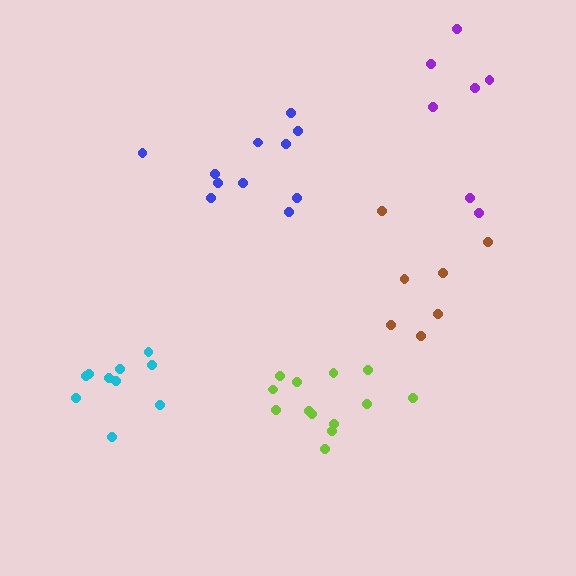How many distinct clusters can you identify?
There are 5 distinct clusters.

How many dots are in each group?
Group 1: 11 dots, Group 2: 7 dots, Group 3: 10 dots, Group 4: 7 dots, Group 5: 13 dots (48 total).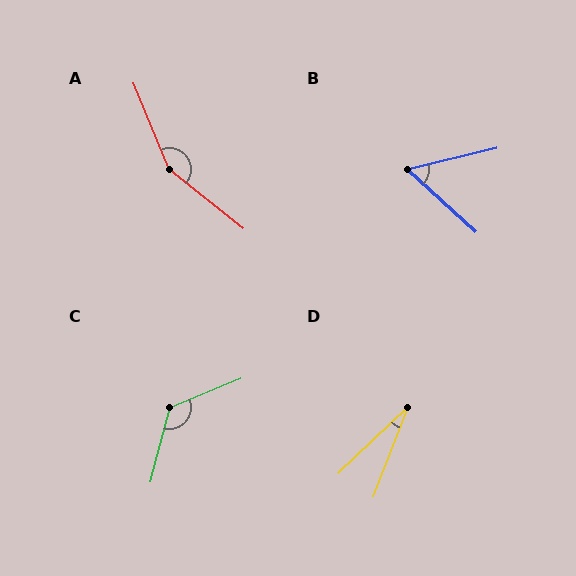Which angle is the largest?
A, at approximately 150 degrees.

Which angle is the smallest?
D, at approximately 25 degrees.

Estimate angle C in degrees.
Approximately 127 degrees.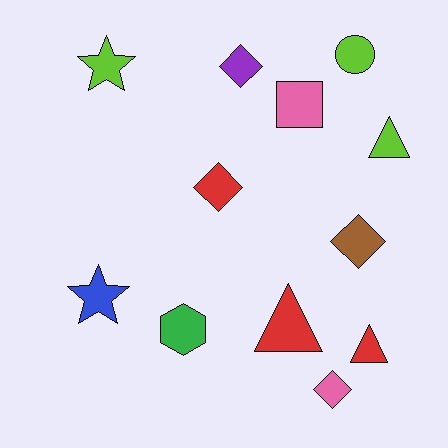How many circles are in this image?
There is 1 circle.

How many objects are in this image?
There are 12 objects.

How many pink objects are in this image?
There are 2 pink objects.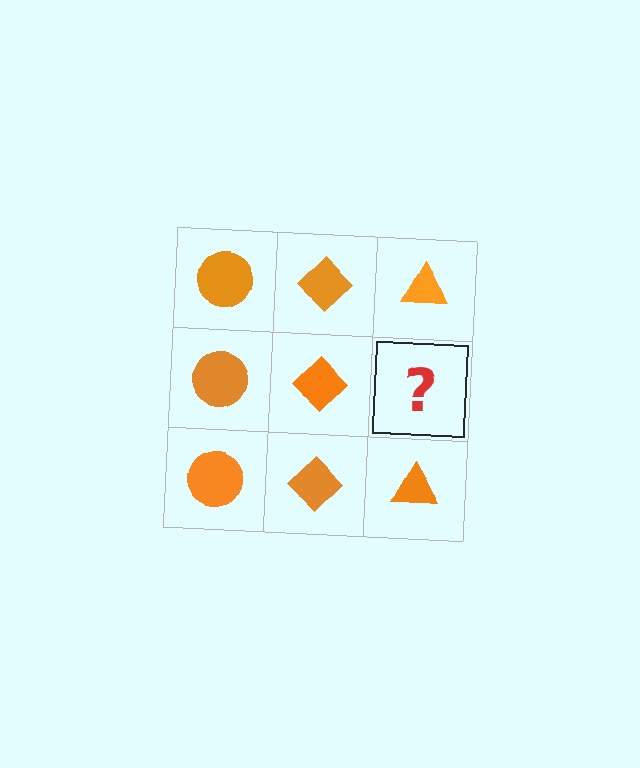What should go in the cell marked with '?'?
The missing cell should contain an orange triangle.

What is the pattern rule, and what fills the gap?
The rule is that each column has a consistent shape. The gap should be filled with an orange triangle.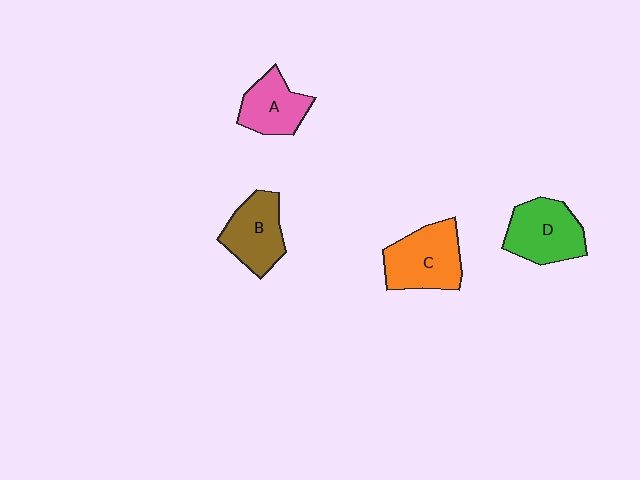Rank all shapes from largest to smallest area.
From largest to smallest: C (orange), D (green), B (brown), A (pink).